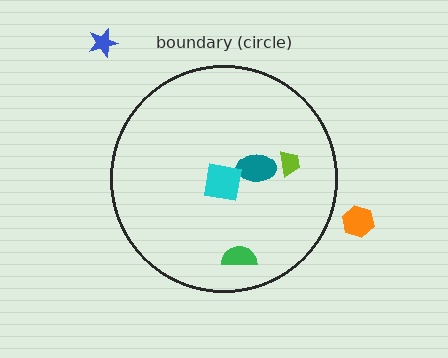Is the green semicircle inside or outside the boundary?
Inside.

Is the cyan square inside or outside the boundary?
Inside.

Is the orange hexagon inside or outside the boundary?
Outside.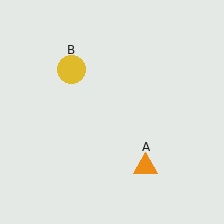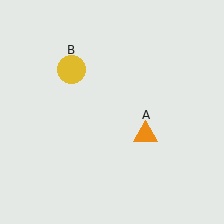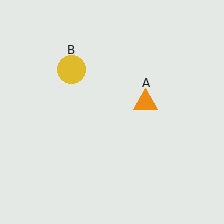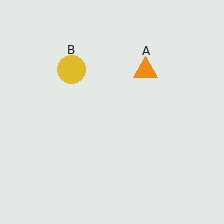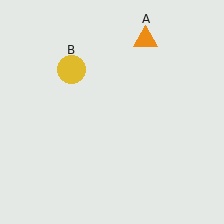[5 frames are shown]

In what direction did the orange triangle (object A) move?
The orange triangle (object A) moved up.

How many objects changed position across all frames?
1 object changed position: orange triangle (object A).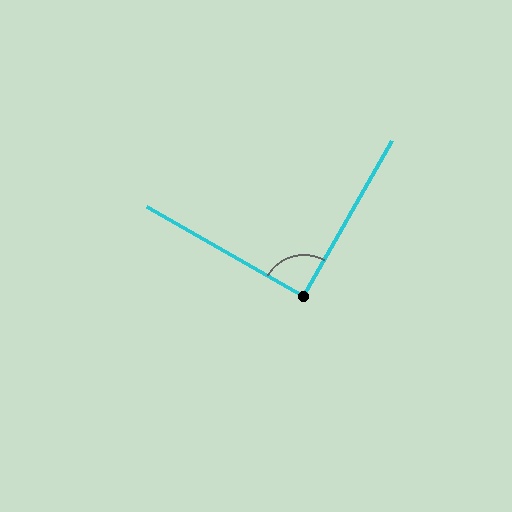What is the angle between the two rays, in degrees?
Approximately 90 degrees.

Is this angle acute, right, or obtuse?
It is approximately a right angle.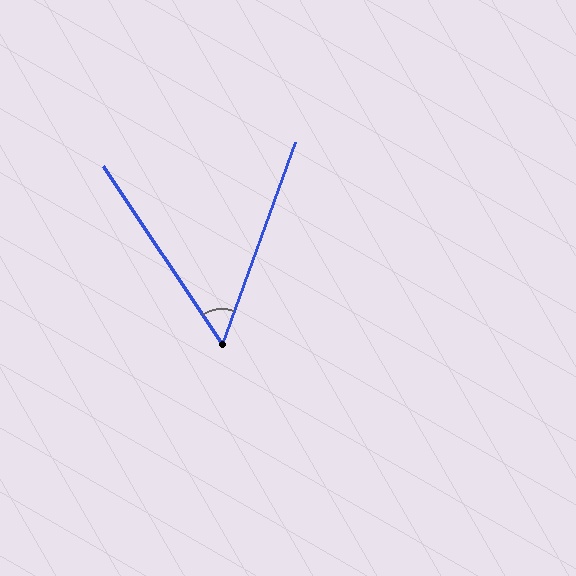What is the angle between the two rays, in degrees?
Approximately 54 degrees.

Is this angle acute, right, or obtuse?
It is acute.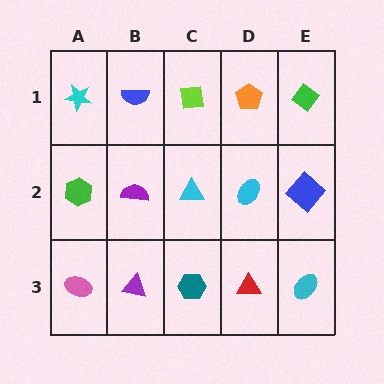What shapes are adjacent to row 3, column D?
A cyan ellipse (row 2, column D), a teal hexagon (row 3, column C), a cyan ellipse (row 3, column E).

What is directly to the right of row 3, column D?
A cyan ellipse.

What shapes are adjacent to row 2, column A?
A cyan star (row 1, column A), a pink ellipse (row 3, column A), a purple semicircle (row 2, column B).